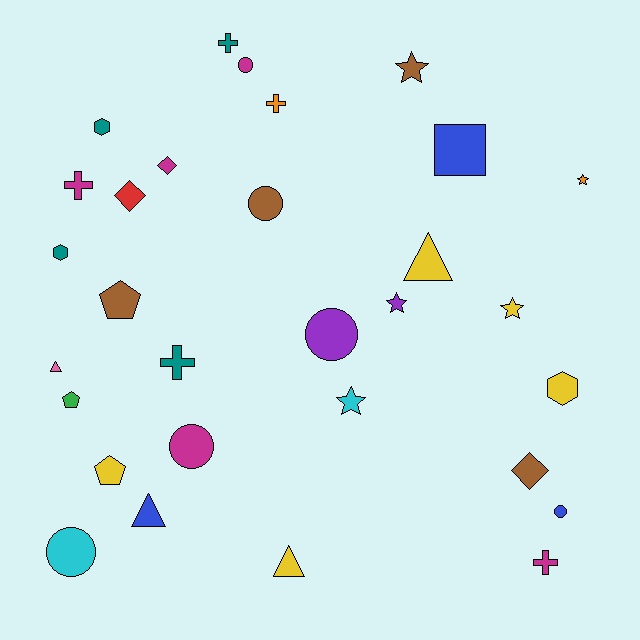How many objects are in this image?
There are 30 objects.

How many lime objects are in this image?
There are no lime objects.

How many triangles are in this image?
There are 4 triangles.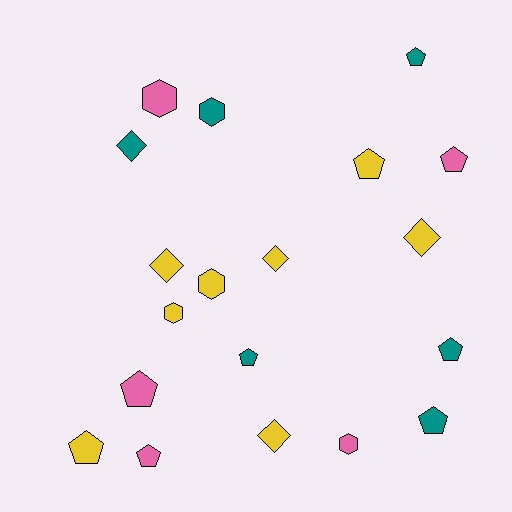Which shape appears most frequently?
Pentagon, with 9 objects.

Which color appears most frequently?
Yellow, with 8 objects.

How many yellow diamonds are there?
There are 4 yellow diamonds.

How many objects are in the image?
There are 19 objects.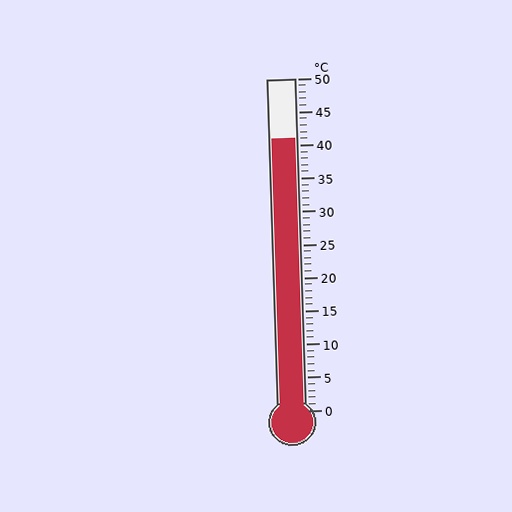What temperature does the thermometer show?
The thermometer shows approximately 41°C.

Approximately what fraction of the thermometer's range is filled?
The thermometer is filled to approximately 80% of its range.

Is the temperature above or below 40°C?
The temperature is above 40°C.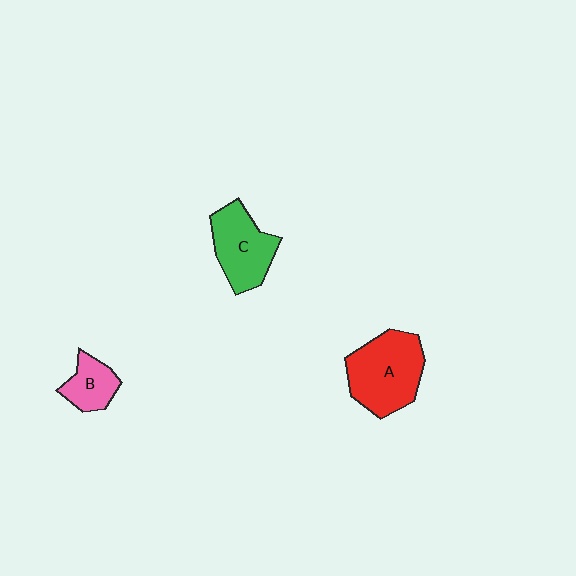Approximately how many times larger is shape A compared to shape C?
Approximately 1.3 times.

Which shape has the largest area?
Shape A (red).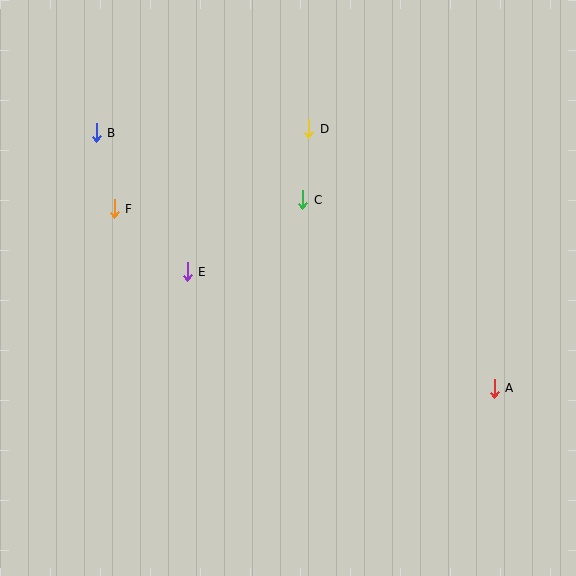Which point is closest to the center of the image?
Point C at (303, 200) is closest to the center.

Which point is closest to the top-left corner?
Point B is closest to the top-left corner.